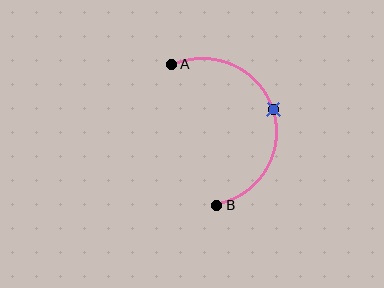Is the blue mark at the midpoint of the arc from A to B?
Yes. The blue mark lies on the arc at equal arc-length from both A and B — it is the arc midpoint.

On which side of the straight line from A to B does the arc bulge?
The arc bulges to the right of the straight line connecting A and B.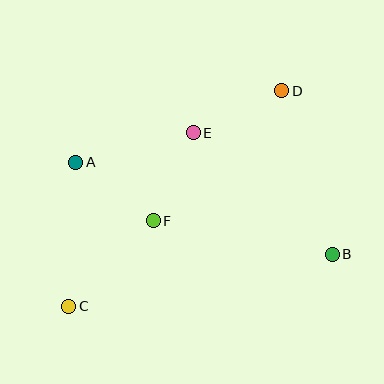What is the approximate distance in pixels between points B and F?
The distance between B and F is approximately 182 pixels.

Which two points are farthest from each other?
Points C and D are farthest from each other.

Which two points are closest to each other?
Points E and F are closest to each other.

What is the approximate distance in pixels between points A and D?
The distance between A and D is approximately 218 pixels.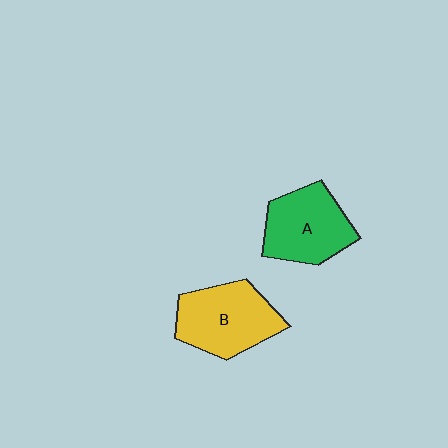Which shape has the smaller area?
Shape A (green).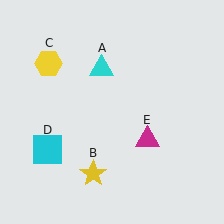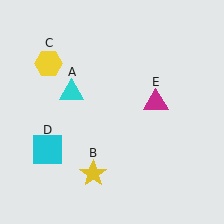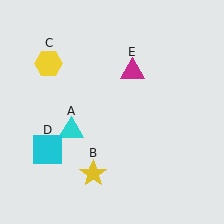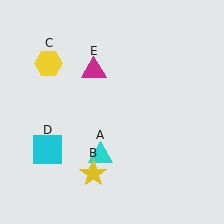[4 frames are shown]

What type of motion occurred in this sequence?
The cyan triangle (object A), magenta triangle (object E) rotated counterclockwise around the center of the scene.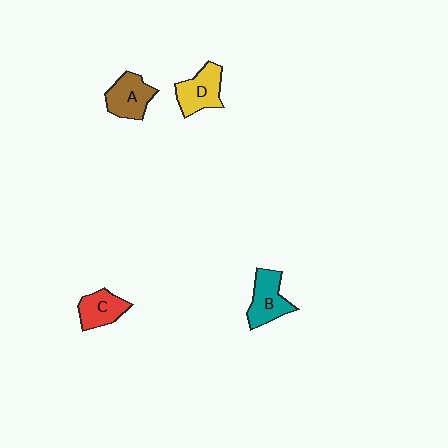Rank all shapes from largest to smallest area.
From largest to smallest: B (teal), D (yellow), A (brown), C (red).